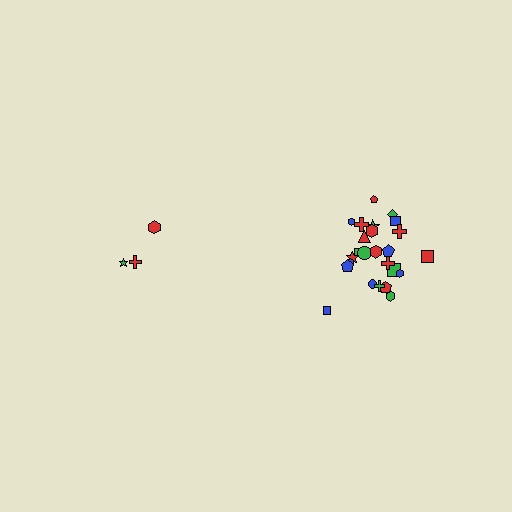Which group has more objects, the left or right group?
The right group.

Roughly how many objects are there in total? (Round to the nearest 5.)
Roughly 30 objects in total.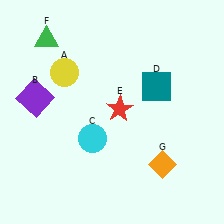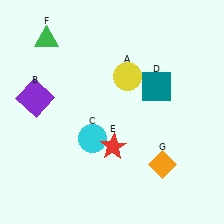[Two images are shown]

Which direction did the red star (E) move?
The red star (E) moved down.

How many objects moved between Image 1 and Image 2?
2 objects moved between the two images.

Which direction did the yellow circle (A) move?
The yellow circle (A) moved right.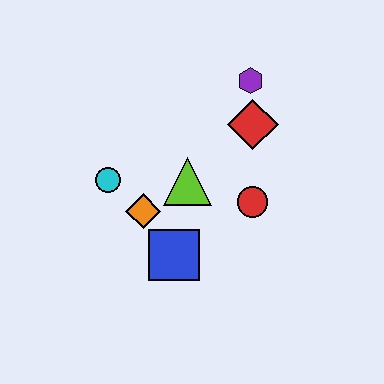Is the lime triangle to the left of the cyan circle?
No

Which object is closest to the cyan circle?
The orange diamond is closest to the cyan circle.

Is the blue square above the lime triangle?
No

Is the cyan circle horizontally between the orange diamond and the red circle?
No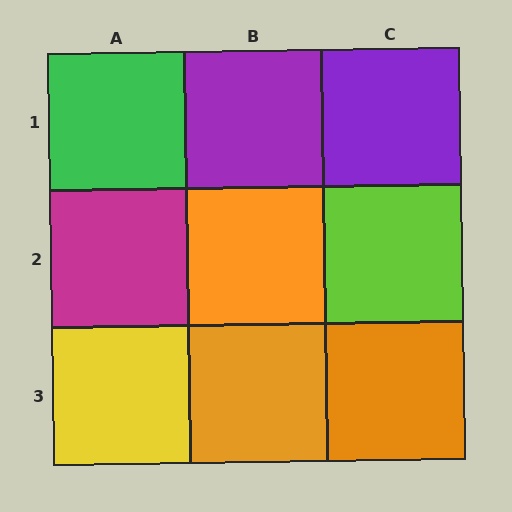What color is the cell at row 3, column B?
Orange.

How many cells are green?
1 cell is green.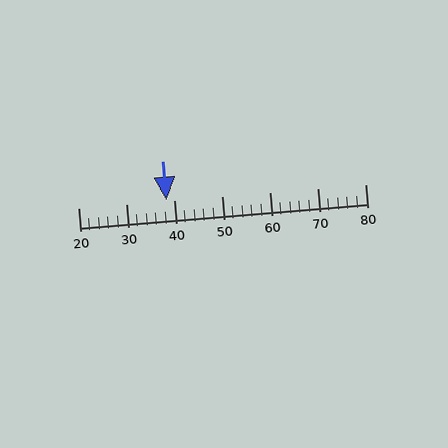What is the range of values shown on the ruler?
The ruler shows values from 20 to 80.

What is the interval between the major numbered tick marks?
The major tick marks are spaced 10 units apart.